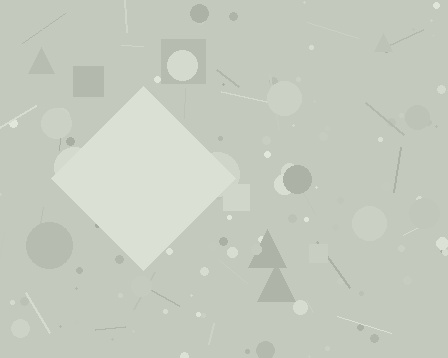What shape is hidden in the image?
A diamond is hidden in the image.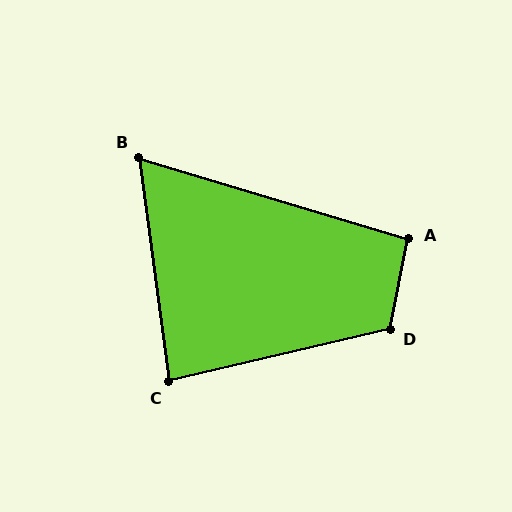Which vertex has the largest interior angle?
D, at approximately 114 degrees.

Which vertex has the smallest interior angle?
B, at approximately 66 degrees.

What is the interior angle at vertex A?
Approximately 96 degrees (obtuse).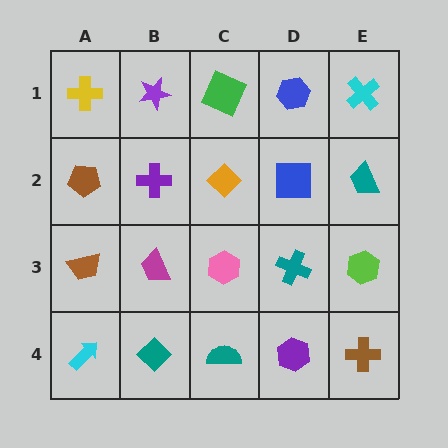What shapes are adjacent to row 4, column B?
A magenta trapezoid (row 3, column B), a cyan arrow (row 4, column A), a teal semicircle (row 4, column C).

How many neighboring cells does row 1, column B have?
3.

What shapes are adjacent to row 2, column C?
A green square (row 1, column C), a pink hexagon (row 3, column C), a purple cross (row 2, column B), a blue square (row 2, column D).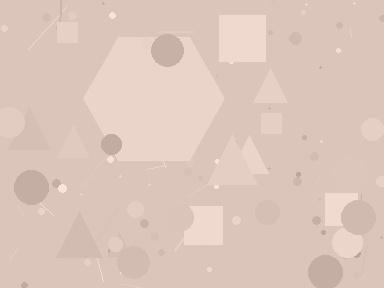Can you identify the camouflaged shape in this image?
The camouflaged shape is a hexagon.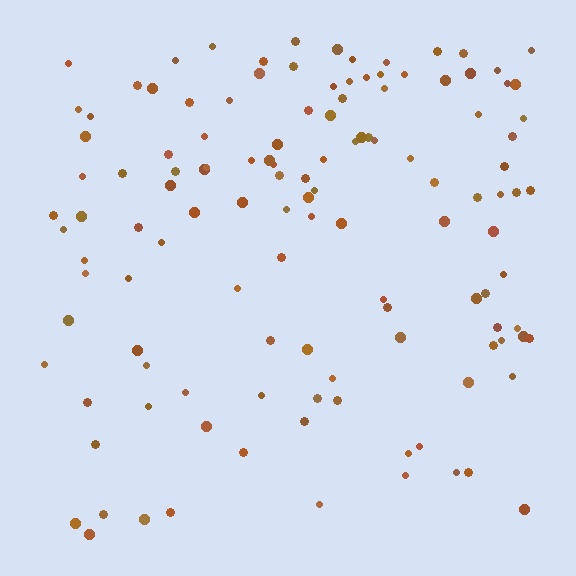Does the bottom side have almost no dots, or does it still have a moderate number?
Still a moderate number, just noticeably fewer than the top.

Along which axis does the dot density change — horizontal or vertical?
Vertical.